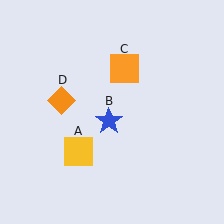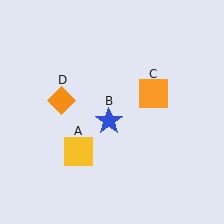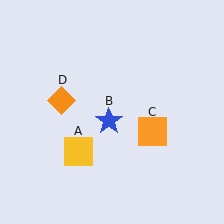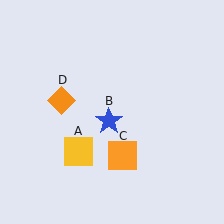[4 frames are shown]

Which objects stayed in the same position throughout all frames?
Yellow square (object A) and blue star (object B) and orange diamond (object D) remained stationary.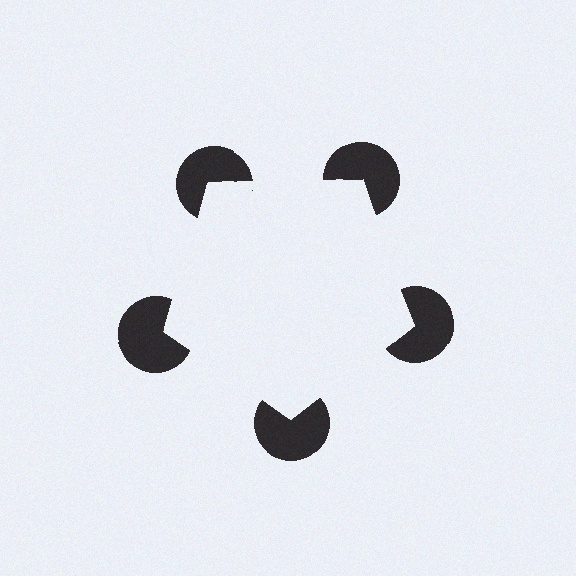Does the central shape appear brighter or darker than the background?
It typically appears slightly brighter than the background, even though no actual brightness change is drawn.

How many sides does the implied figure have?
5 sides.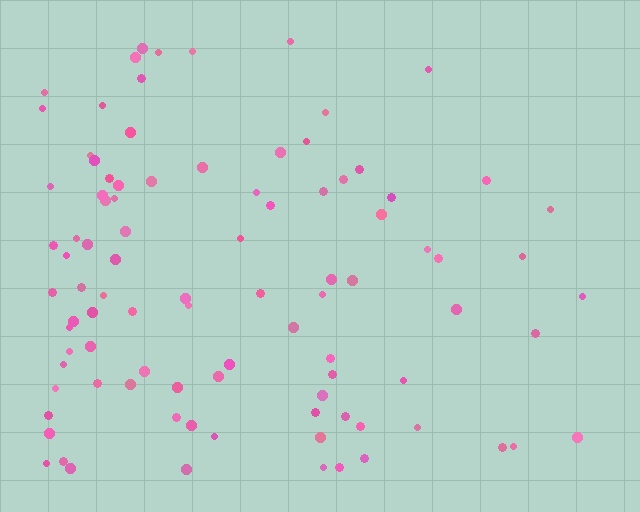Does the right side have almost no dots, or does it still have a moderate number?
Still a moderate number, just noticeably fewer than the left.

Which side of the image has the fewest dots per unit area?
The right.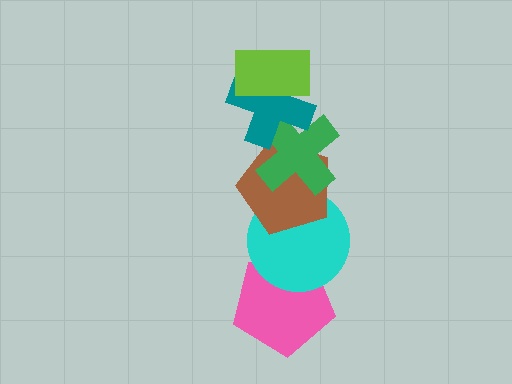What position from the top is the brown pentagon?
The brown pentagon is 4th from the top.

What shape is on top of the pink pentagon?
The cyan circle is on top of the pink pentagon.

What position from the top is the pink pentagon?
The pink pentagon is 6th from the top.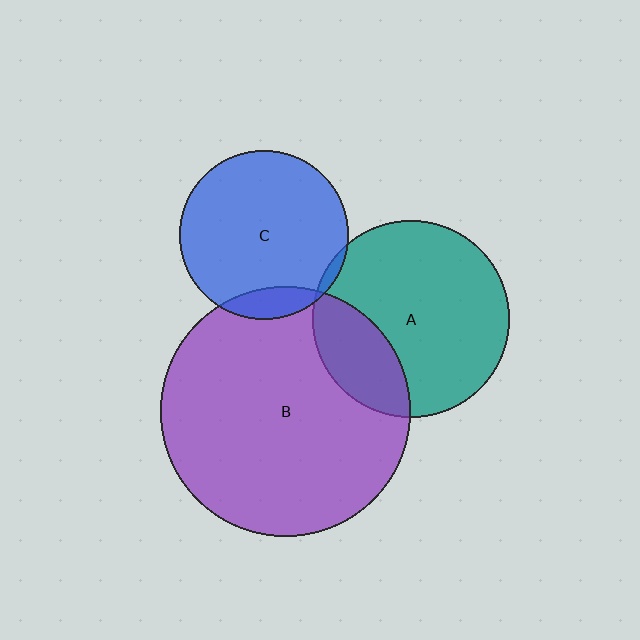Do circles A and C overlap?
Yes.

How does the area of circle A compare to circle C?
Approximately 1.4 times.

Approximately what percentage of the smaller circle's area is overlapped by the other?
Approximately 5%.